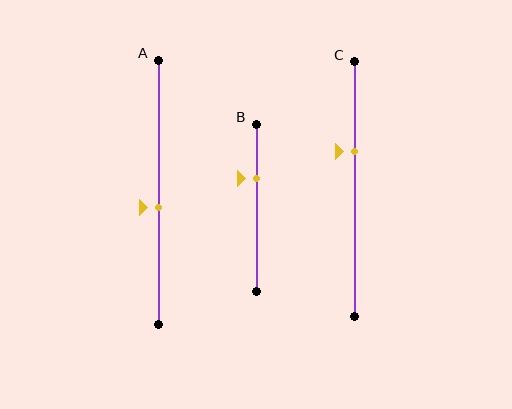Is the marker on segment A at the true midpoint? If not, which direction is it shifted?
No, the marker on segment A is shifted downward by about 6% of the segment length.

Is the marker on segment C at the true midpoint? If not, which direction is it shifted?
No, the marker on segment C is shifted upward by about 15% of the segment length.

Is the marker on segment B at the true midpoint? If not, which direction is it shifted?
No, the marker on segment B is shifted upward by about 18% of the segment length.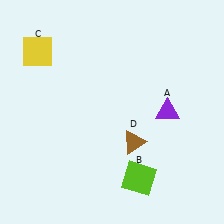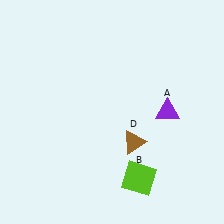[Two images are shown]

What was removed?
The yellow square (C) was removed in Image 2.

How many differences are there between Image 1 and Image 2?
There is 1 difference between the two images.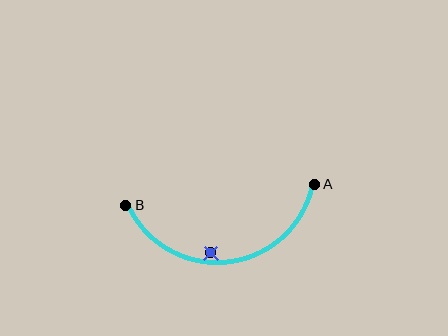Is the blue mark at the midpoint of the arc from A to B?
No — the blue mark does not lie on the arc at all. It sits slightly inside the curve.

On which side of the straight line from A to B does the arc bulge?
The arc bulges below the straight line connecting A and B.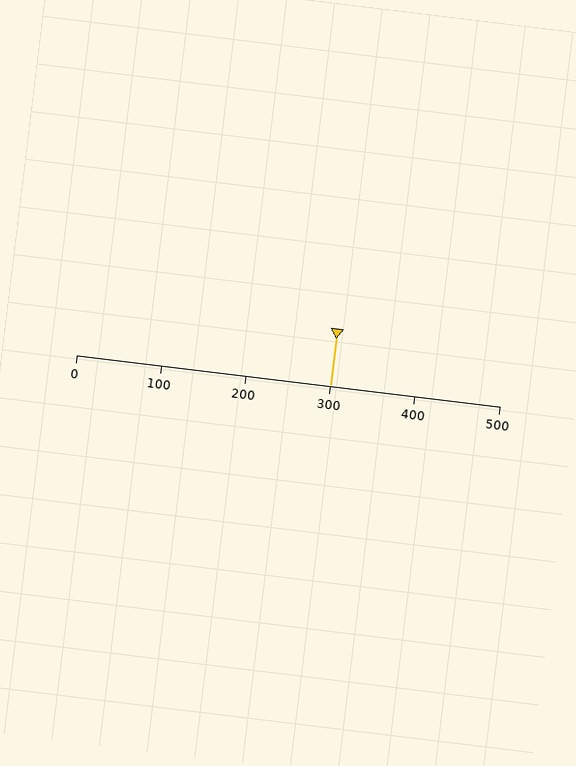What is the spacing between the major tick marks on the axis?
The major ticks are spaced 100 apart.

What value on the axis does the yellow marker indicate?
The marker indicates approximately 300.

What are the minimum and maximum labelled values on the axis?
The axis runs from 0 to 500.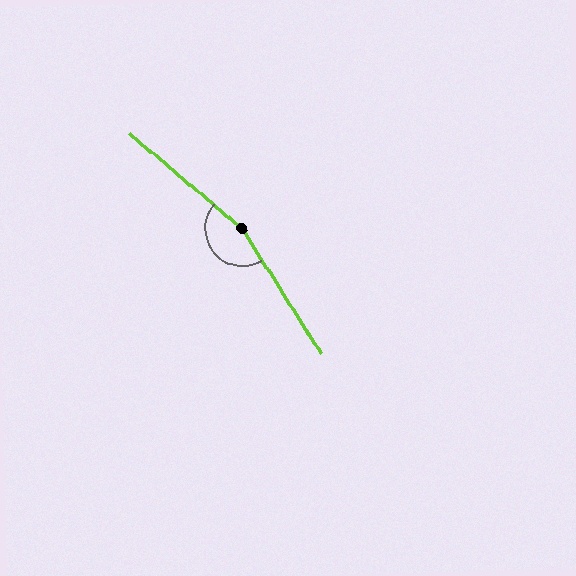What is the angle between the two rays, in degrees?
Approximately 162 degrees.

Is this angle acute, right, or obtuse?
It is obtuse.